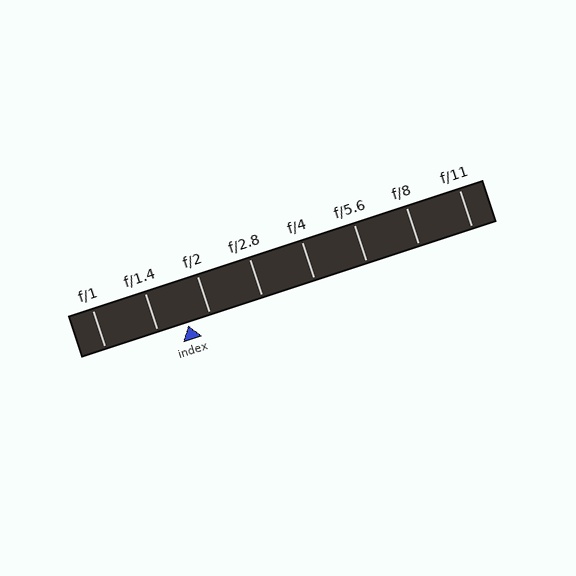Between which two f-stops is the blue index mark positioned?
The index mark is between f/1.4 and f/2.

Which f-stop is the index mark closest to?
The index mark is closest to f/2.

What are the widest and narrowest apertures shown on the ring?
The widest aperture shown is f/1 and the narrowest is f/11.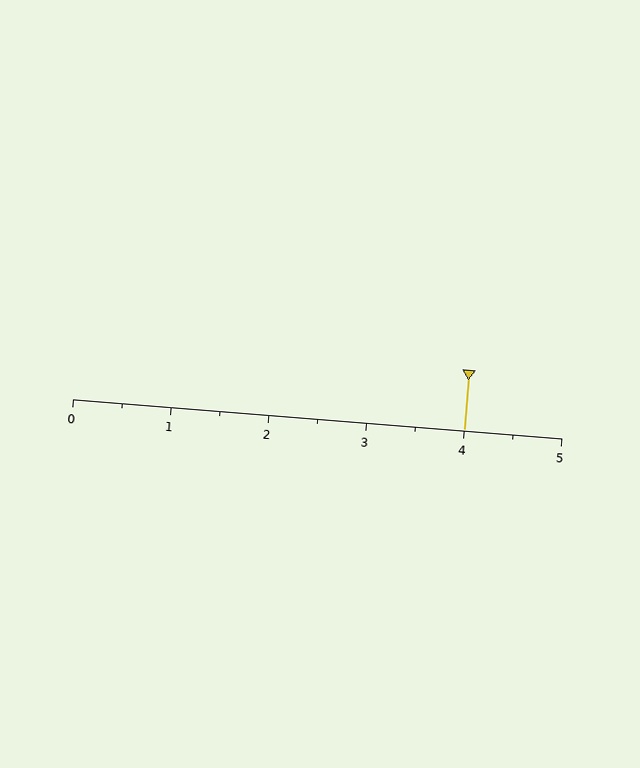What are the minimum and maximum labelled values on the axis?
The axis runs from 0 to 5.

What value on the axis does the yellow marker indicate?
The marker indicates approximately 4.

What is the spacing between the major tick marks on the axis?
The major ticks are spaced 1 apart.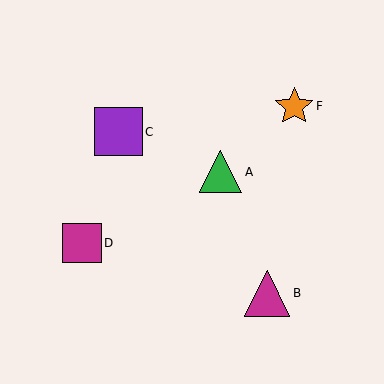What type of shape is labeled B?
Shape B is a magenta triangle.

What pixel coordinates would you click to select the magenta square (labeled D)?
Click at (82, 243) to select the magenta square D.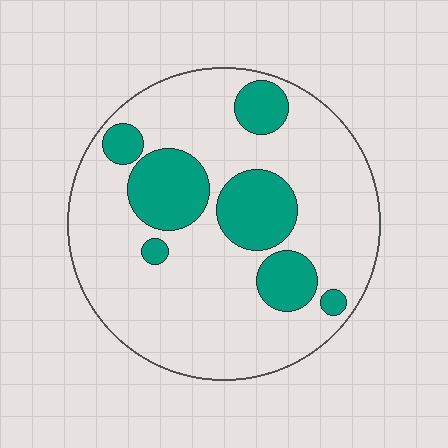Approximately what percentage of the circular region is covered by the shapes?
Approximately 25%.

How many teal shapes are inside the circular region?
7.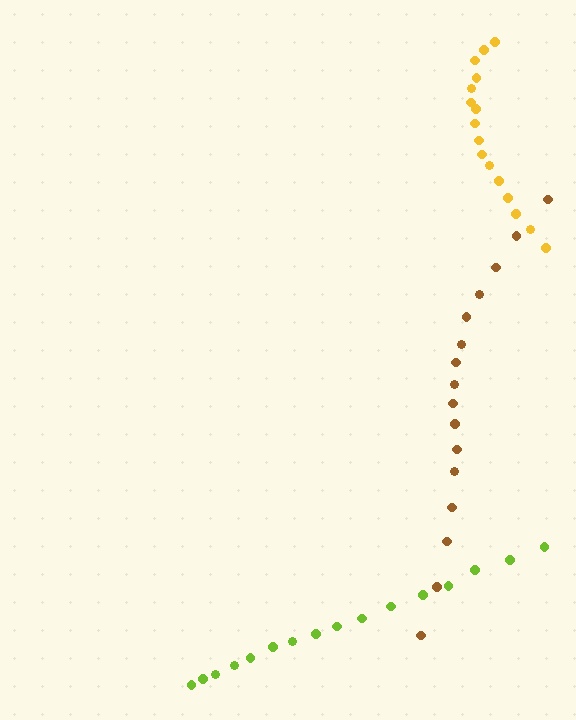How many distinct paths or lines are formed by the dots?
There are 3 distinct paths.